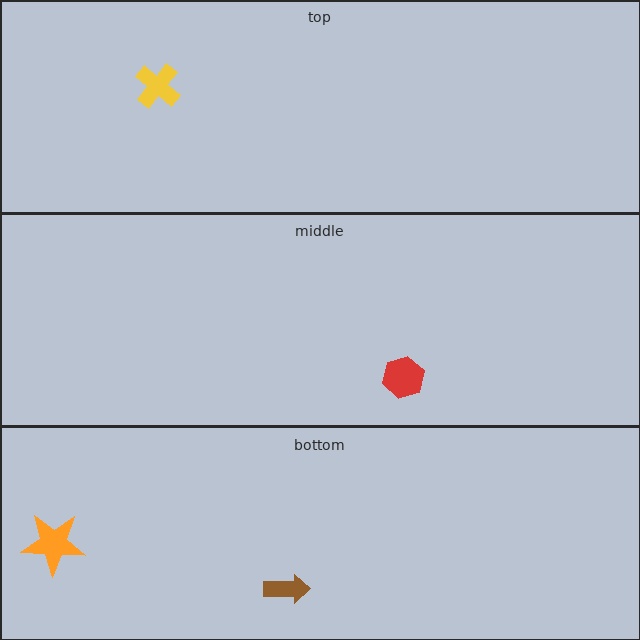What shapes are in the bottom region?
The orange star, the brown arrow.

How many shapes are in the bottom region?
2.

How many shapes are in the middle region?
1.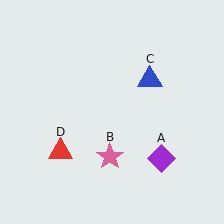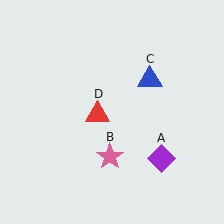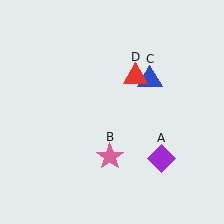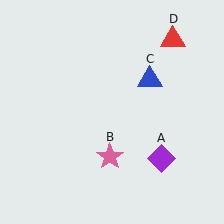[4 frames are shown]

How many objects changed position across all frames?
1 object changed position: red triangle (object D).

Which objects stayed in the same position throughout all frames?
Purple diamond (object A) and pink star (object B) and blue triangle (object C) remained stationary.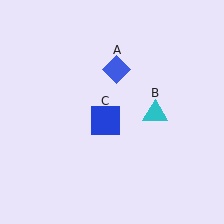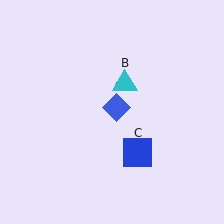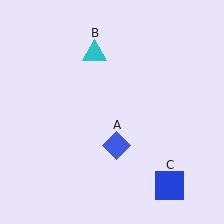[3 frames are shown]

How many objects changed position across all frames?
3 objects changed position: blue diamond (object A), cyan triangle (object B), blue square (object C).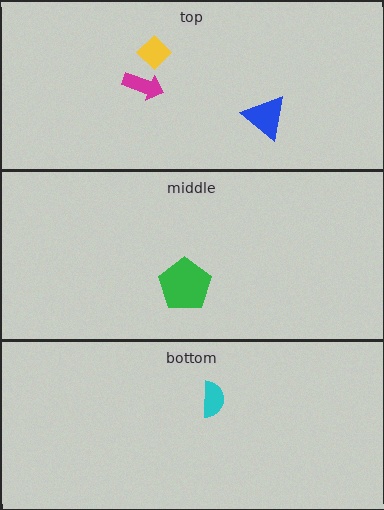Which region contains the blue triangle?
The top region.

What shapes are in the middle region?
The green pentagon.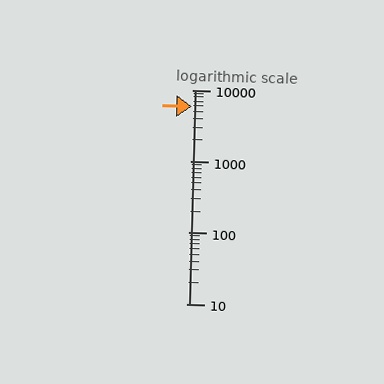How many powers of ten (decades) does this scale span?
The scale spans 3 decades, from 10 to 10000.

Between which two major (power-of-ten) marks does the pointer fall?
The pointer is between 1000 and 10000.